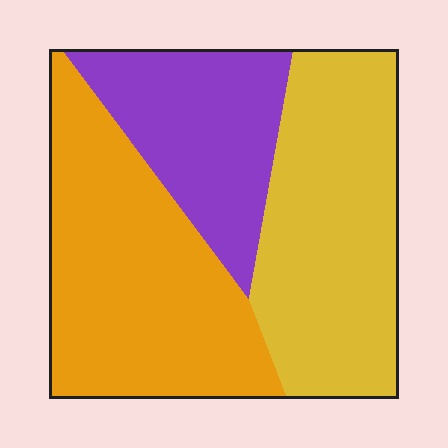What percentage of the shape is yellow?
Yellow covers roughly 35% of the shape.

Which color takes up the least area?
Purple, at roughly 25%.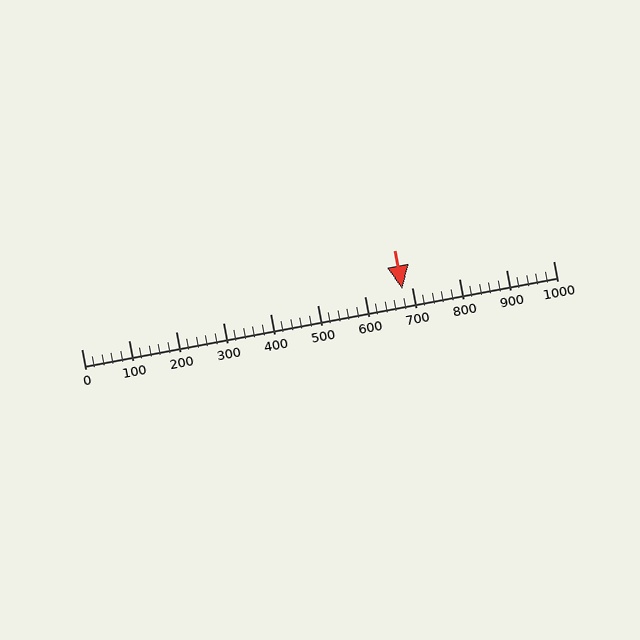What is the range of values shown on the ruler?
The ruler shows values from 0 to 1000.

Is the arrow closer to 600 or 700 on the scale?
The arrow is closer to 700.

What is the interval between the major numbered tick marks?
The major tick marks are spaced 100 units apart.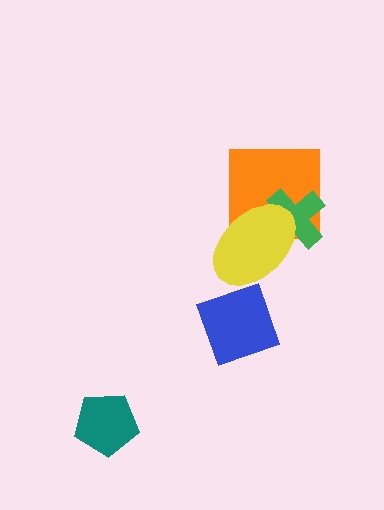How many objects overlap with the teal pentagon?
0 objects overlap with the teal pentagon.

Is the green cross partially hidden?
Yes, it is partially covered by another shape.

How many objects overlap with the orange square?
2 objects overlap with the orange square.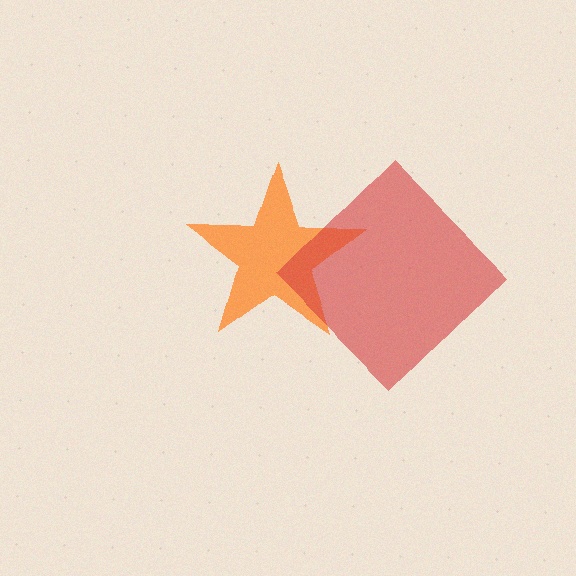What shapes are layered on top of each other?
The layered shapes are: an orange star, a red diamond.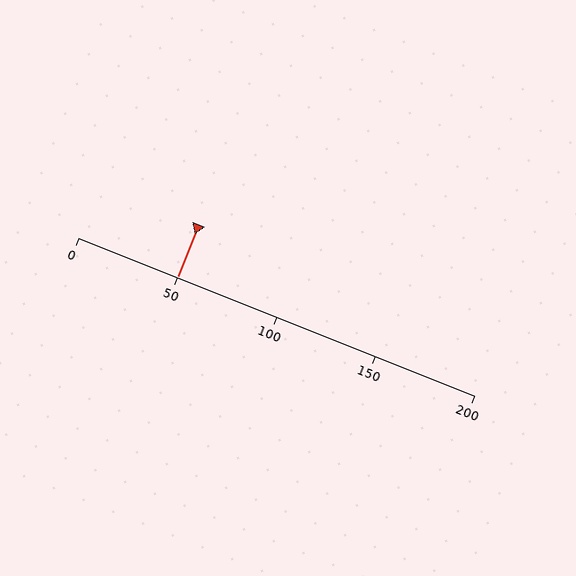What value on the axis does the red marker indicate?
The marker indicates approximately 50.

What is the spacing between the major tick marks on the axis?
The major ticks are spaced 50 apart.